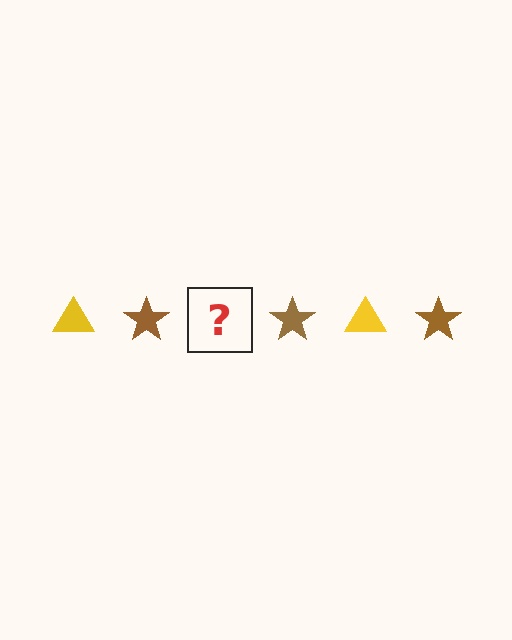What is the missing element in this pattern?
The missing element is a yellow triangle.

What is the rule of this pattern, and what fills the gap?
The rule is that the pattern alternates between yellow triangle and brown star. The gap should be filled with a yellow triangle.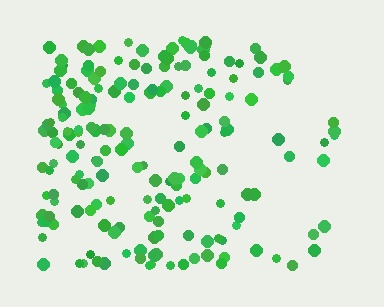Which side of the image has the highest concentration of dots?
The left.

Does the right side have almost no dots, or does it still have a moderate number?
Still a moderate number, just noticeably fewer than the left.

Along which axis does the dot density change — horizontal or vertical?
Horizontal.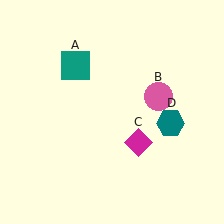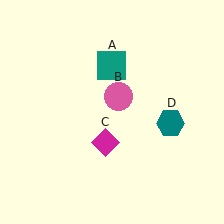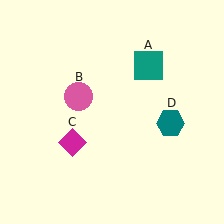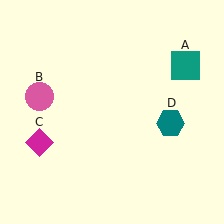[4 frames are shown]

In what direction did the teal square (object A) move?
The teal square (object A) moved right.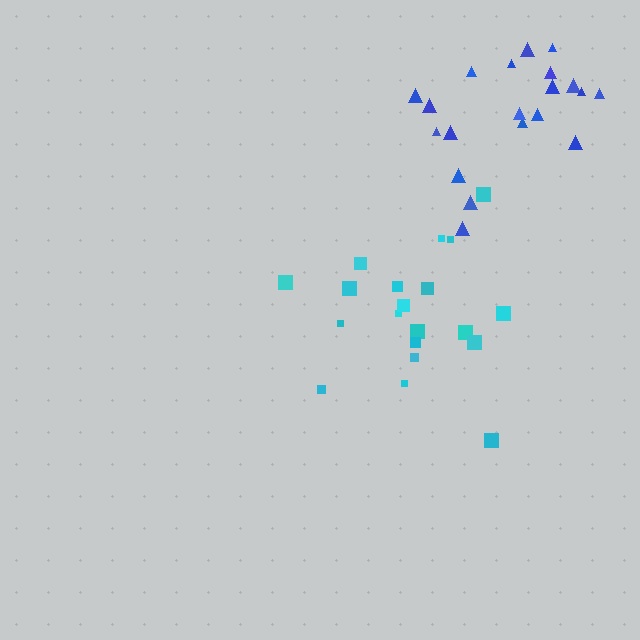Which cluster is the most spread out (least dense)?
Blue.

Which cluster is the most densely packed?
Cyan.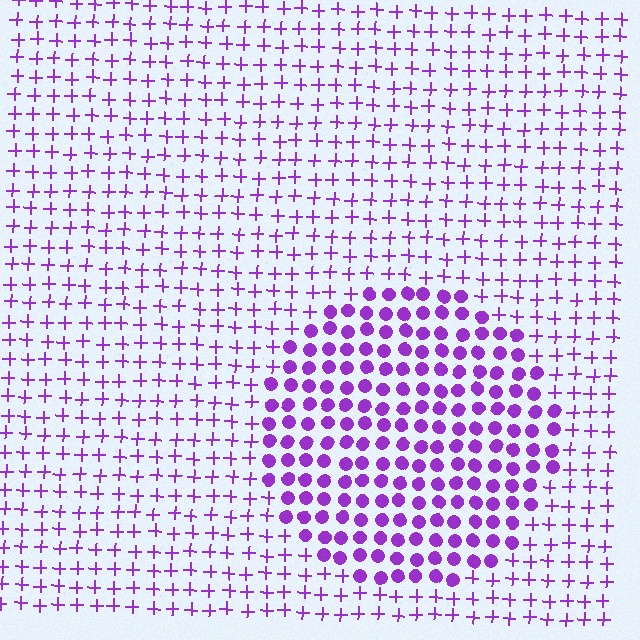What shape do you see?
I see a circle.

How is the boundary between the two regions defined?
The boundary is defined by a change in element shape: circles inside vs. plus signs outside. All elements share the same color and spacing.